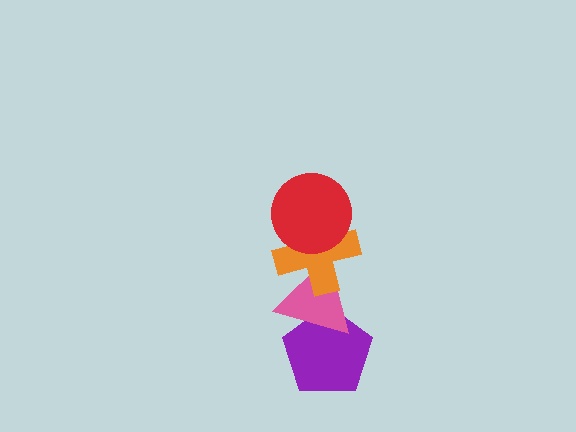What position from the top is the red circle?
The red circle is 1st from the top.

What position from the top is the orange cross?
The orange cross is 2nd from the top.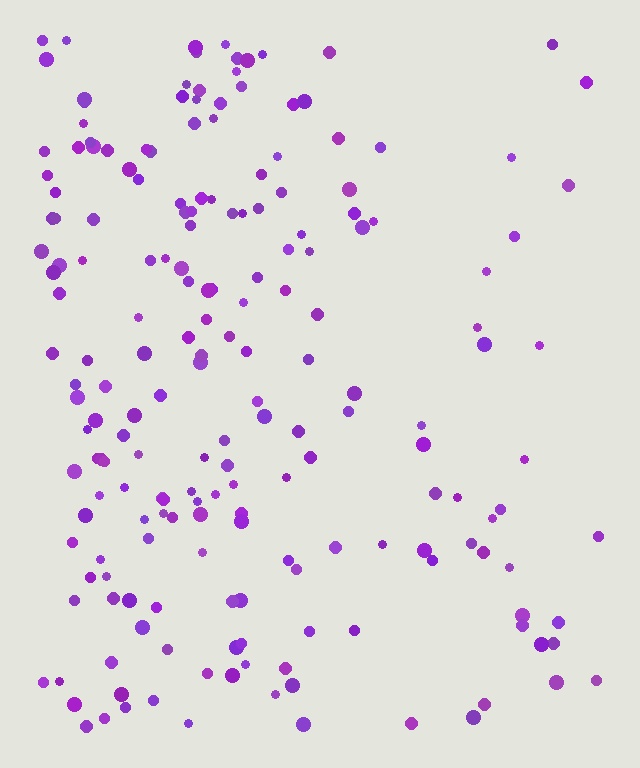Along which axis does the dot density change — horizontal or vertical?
Horizontal.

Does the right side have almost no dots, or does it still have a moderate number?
Still a moderate number, just noticeably fewer than the left.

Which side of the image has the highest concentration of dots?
The left.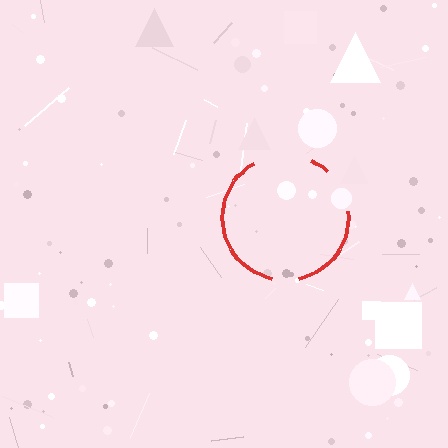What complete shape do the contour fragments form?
The contour fragments form a circle.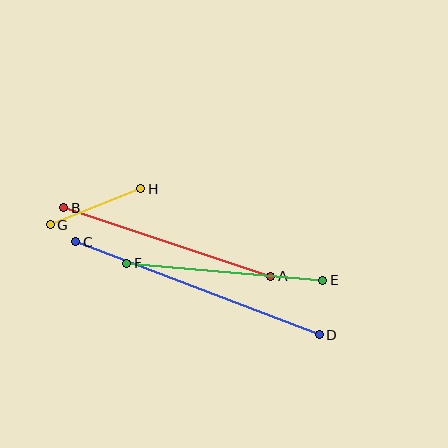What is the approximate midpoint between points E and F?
The midpoint is at approximately (225, 272) pixels.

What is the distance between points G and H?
The distance is approximately 97 pixels.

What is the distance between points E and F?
The distance is approximately 197 pixels.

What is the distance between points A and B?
The distance is approximately 218 pixels.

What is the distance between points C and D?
The distance is approximately 261 pixels.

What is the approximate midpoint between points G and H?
The midpoint is at approximately (96, 207) pixels.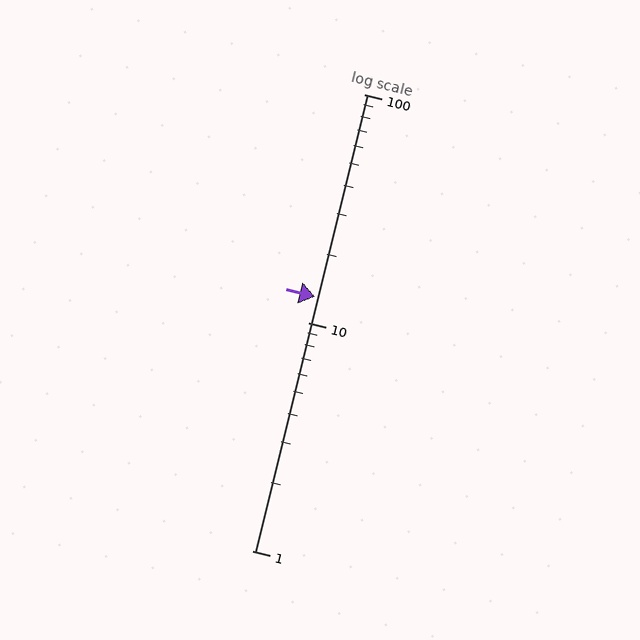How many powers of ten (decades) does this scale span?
The scale spans 2 decades, from 1 to 100.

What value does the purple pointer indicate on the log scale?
The pointer indicates approximately 13.